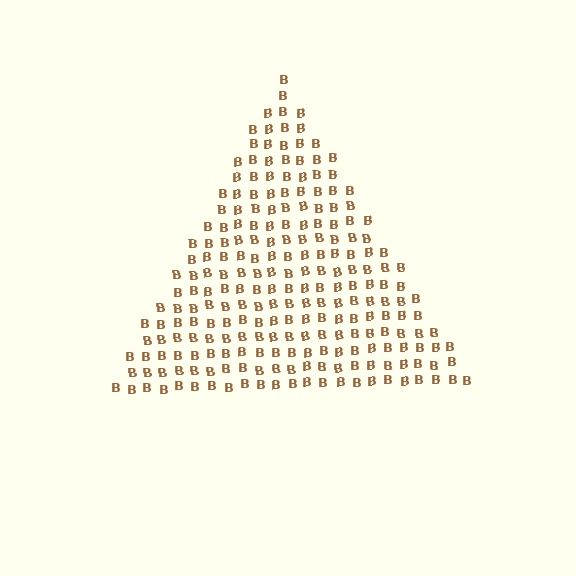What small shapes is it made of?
It is made of small letter B's.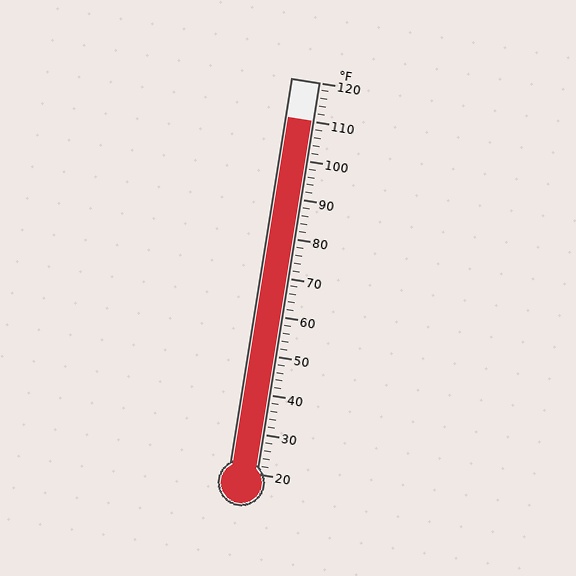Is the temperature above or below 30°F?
The temperature is above 30°F.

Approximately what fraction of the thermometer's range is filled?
The thermometer is filled to approximately 90% of its range.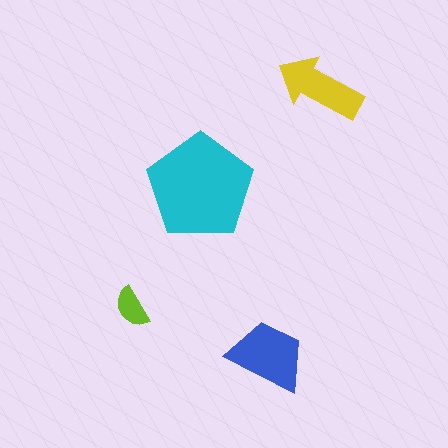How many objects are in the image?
There are 4 objects in the image.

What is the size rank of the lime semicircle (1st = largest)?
4th.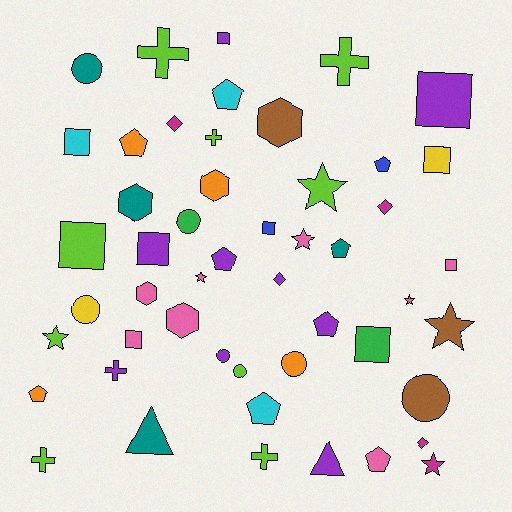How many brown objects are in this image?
There are 3 brown objects.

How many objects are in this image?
There are 50 objects.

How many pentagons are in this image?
There are 9 pentagons.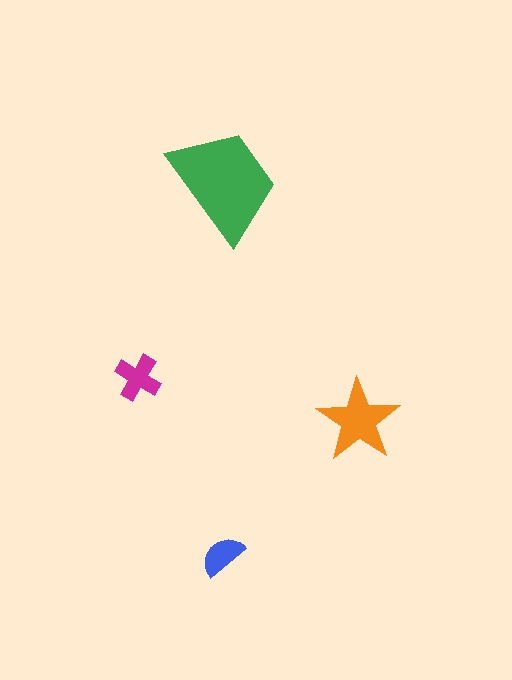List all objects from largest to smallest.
The green trapezoid, the orange star, the magenta cross, the blue semicircle.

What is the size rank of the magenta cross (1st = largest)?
3rd.